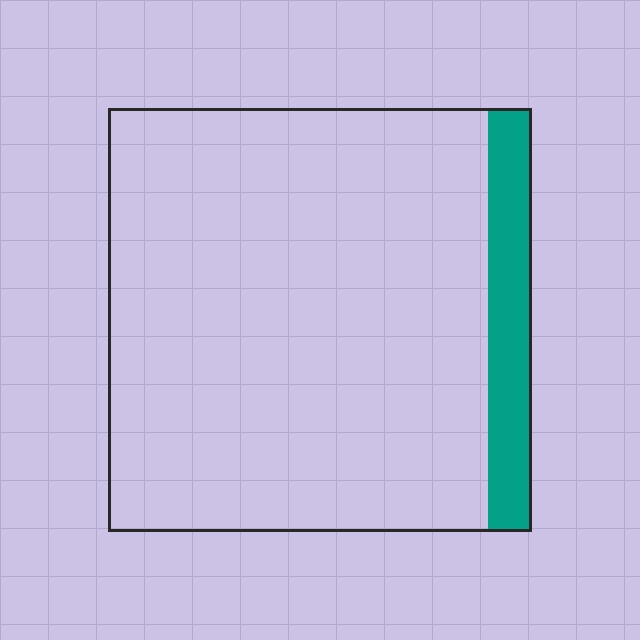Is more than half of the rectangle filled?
No.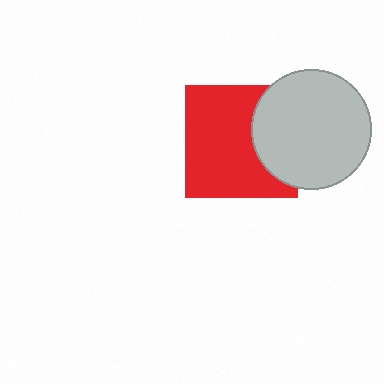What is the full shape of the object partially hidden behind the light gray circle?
The partially hidden object is a red square.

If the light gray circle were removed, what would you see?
You would see the complete red square.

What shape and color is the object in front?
The object in front is a light gray circle.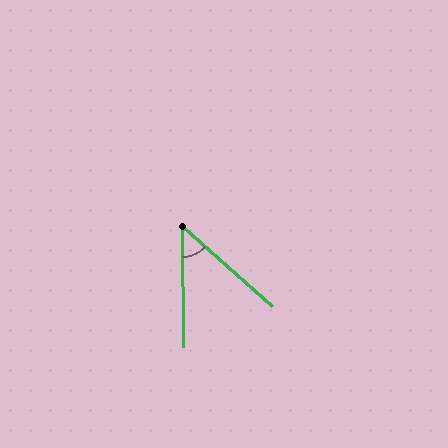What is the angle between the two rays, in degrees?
Approximately 48 degrees.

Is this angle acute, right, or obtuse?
It is acute.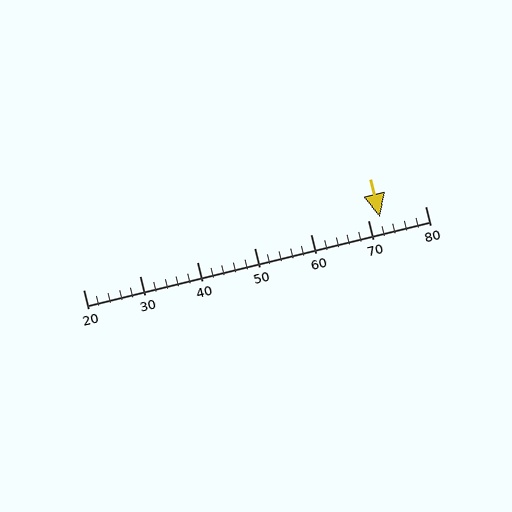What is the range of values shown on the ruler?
The ruler shows values from 20 to 80.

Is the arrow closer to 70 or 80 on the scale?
The arrow is closer to 70.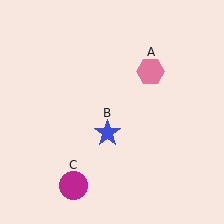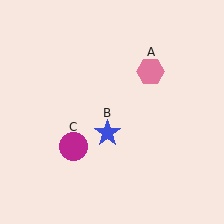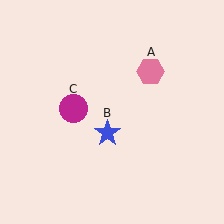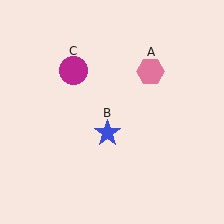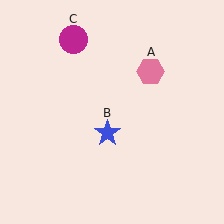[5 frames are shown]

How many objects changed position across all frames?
1 object changed position: magenta circle (object C).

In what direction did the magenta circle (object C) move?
The magenta circle (object C) moved up.